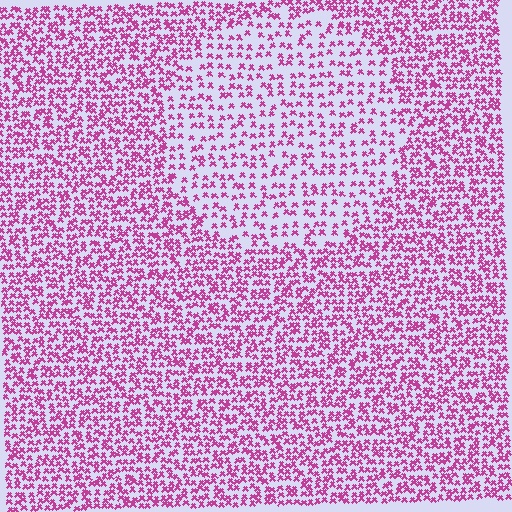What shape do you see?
I see a circle.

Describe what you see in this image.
The image contains small magenta elements arranged at two different densities. A circle-shaped region is visible where the elements are less densely packed than the surrounding area.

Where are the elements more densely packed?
The elements are more densely packed outside the circle boundary.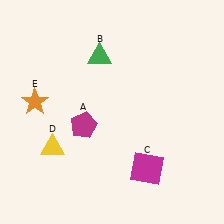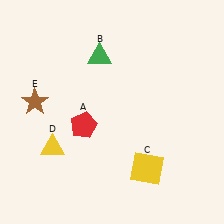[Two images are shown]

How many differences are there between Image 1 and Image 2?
There are 3 differences between the two images.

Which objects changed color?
A changed from magenta to red. C changed from magenta to yellow. E changed from orange to brown.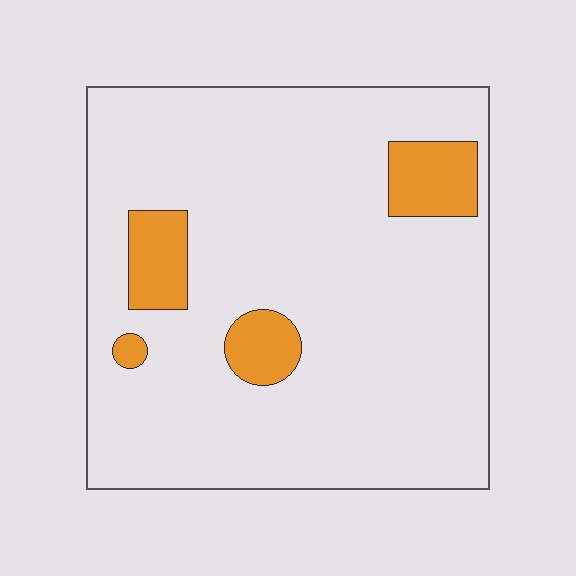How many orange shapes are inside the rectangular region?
4.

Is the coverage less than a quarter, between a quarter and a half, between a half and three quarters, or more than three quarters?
Less than a quarter.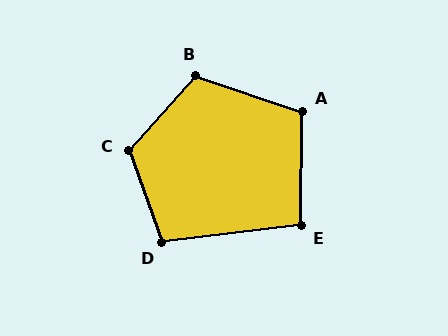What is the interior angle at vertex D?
Approximately 103 degrees (obtuse).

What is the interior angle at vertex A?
Approximately 108 degrees (obtuse).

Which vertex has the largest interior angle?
C, at approximately 119 degrees.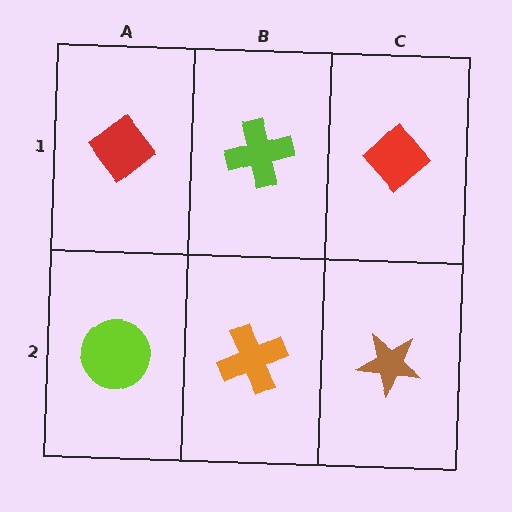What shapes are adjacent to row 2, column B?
A lime cross (row 1, column B), a lime circle (row 2, column A), a brown star (row 2, column C).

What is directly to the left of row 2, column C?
An orange cross.